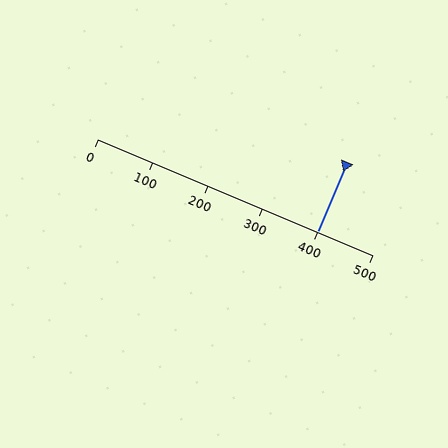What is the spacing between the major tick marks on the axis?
The major ticks are spaced 100 apart.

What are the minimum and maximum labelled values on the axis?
The axis runs from 0 to 500.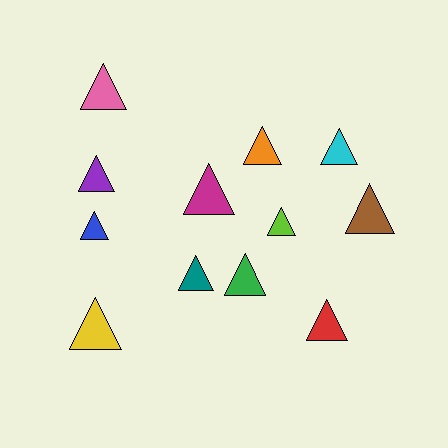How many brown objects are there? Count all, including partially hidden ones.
There is 1 brown object.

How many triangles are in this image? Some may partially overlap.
There are 12 triangles.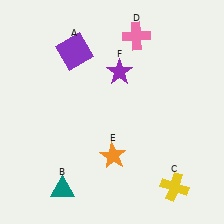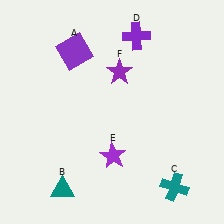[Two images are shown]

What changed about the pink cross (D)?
In Image 1, D is pink. In Image 2, it changed to purple.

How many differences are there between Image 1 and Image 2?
There are 3 differences between the two images.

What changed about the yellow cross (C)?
In Image 1, C is yellow. In Image 2, it changed to teal.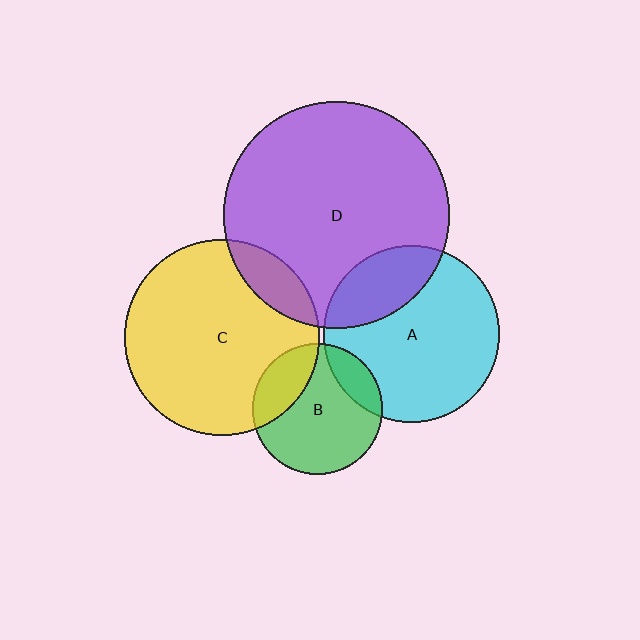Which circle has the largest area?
Circle D (purple).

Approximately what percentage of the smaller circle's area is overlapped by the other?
Approximately 15%.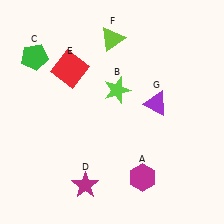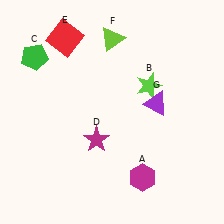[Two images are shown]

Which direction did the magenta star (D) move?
The magenta star (D) moved up.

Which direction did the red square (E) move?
The red square (E) moved up.